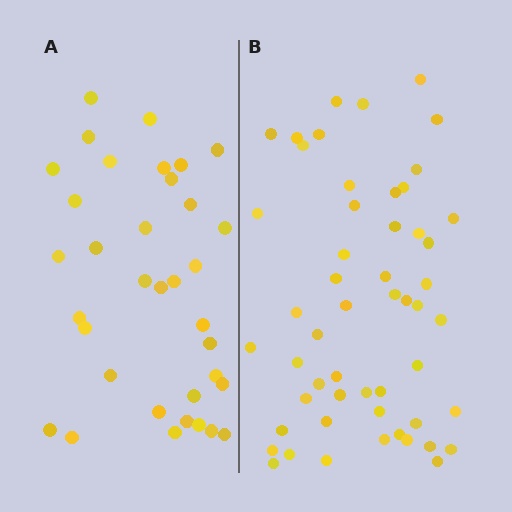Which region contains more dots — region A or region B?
Region B (the right region) has more dots.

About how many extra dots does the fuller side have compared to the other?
Region B has approximately 20 more dots than region A.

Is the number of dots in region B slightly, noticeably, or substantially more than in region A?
Region B has substantially more. The ratio is roughly 1.5 to 1.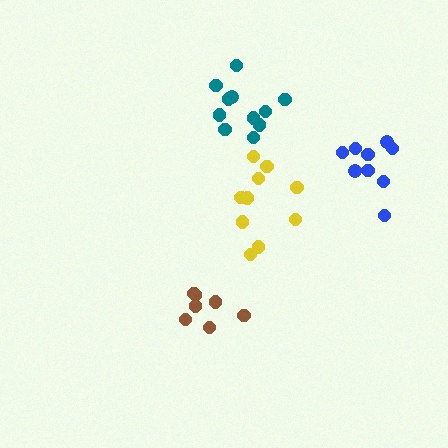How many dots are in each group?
Group 1: 9 dots, Group 2: 10 dots, Group 3: 7 dots, Group 4: 11 dots (37 total).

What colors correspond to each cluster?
The clusters are colored: blue, yellow, brown, teal.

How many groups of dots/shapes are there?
There are 4 groups.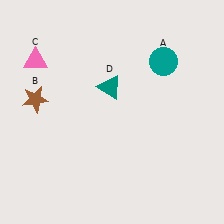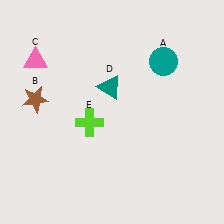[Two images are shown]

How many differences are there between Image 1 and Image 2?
There is 1 difference between the two images.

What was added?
A lime cross (E) was added in Image 2.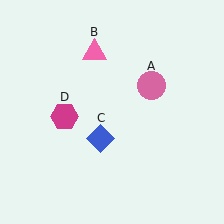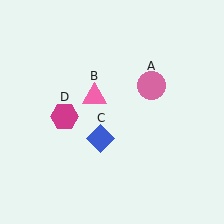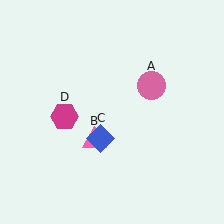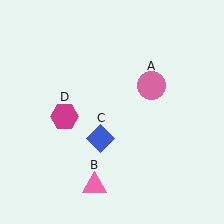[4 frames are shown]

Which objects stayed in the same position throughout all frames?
Pink circle (object A) and blue diamond (object C) and magenta hexagon (object D) remained stationary.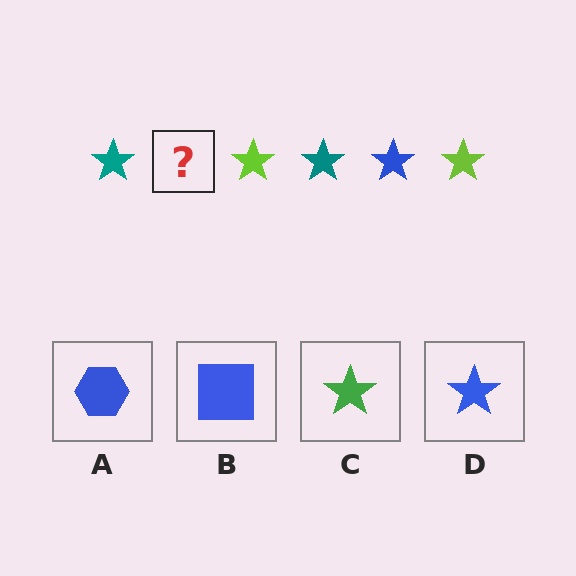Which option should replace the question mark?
Option D.